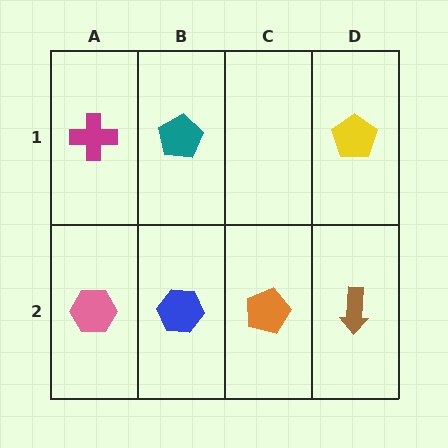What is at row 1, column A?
A magenta cross.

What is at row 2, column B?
A blue hexagon.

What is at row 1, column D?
A yellow pentagon.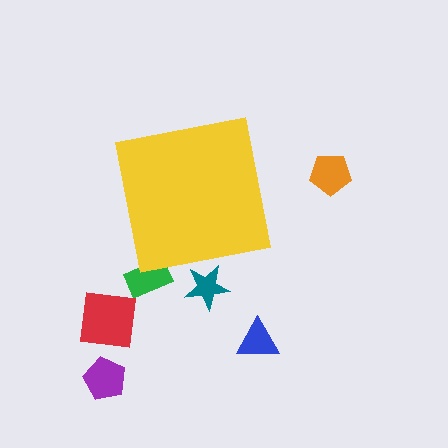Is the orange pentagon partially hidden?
No, the orange pentagon is fully visible.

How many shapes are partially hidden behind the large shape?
2 shapes are partially hidden.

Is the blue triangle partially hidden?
No, the blue triangle is fully visible.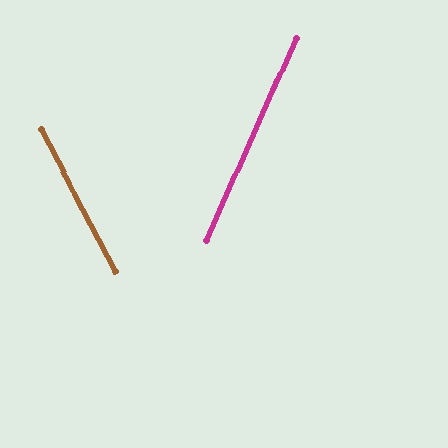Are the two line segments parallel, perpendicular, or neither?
Neither parallel nor perpendicular — they differ by about 52°.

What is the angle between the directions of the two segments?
Approximately 52 degrees.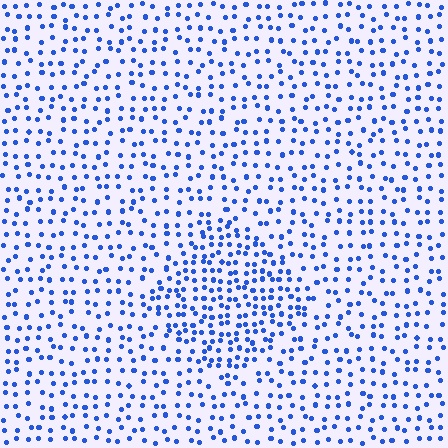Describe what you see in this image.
The image contains small blue elements arranged at two different densities. A diamond-shaped region is visible where the elements are more densely packed than the surrounding area.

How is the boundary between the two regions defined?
The boundary is defined by a change in element density (approximately 1.8x ratio). All elements are the same color, size, and shape.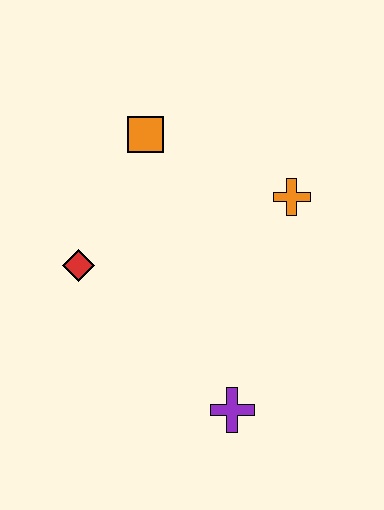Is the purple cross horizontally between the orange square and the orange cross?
Yes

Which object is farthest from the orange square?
The purple cross is farthest from the orange square.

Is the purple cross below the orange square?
Yes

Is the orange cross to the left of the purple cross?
No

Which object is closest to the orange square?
The red diamond is closest to the orange square.